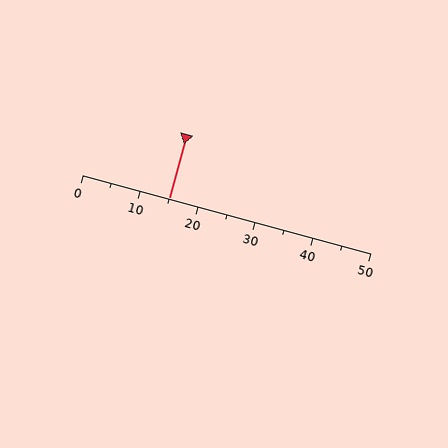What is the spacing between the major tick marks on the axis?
The major ticks are spaced 10 apart.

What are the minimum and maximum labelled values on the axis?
The axis runs from 0 to 50.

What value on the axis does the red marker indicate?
The marker indicates approximately 15.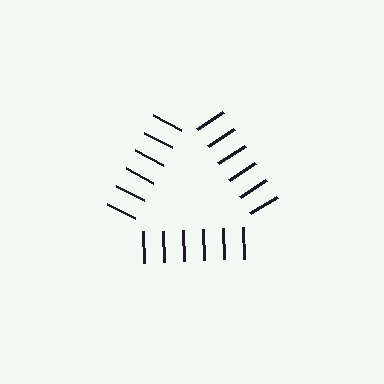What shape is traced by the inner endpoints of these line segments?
An illusory triangle — the line segments terminate on its edges but no continuous stroke is drawn.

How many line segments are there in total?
18 — 6 along each of the 3 edges.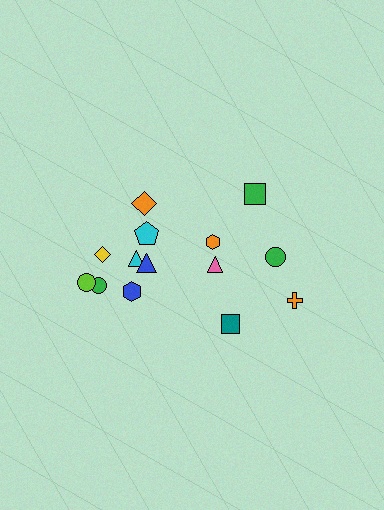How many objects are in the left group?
There are 8 objects.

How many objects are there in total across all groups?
There are 14 objects.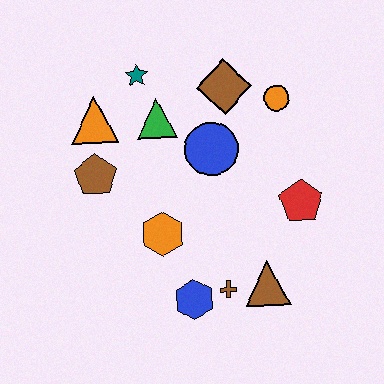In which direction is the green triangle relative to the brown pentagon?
The green triangle is to the right of the brown pentagon.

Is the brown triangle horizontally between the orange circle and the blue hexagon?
Yes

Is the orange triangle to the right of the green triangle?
No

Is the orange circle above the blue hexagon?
Yes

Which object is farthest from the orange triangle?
The brown triangle is farthest from the orange triangle.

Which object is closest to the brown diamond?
The orange circle is closest to the brown diamond.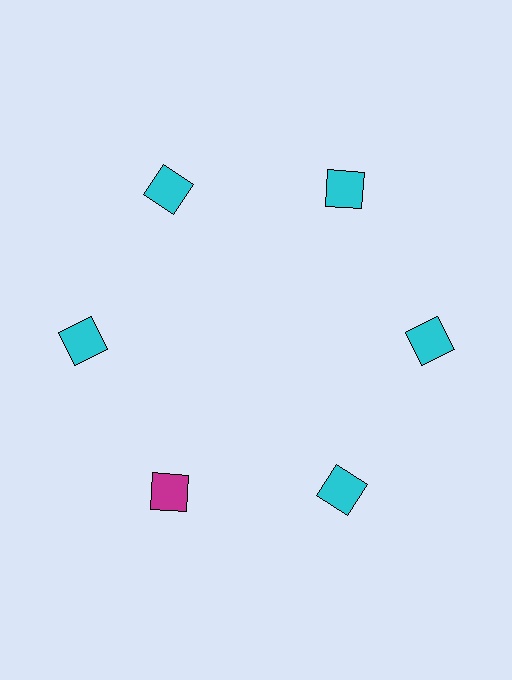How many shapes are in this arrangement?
There are 6 shapes arranged in a ring pattern.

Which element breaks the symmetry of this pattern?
The magenta square at roughly the 7 o'clock position breaks the symmetry. All other shapes are cyan squares.